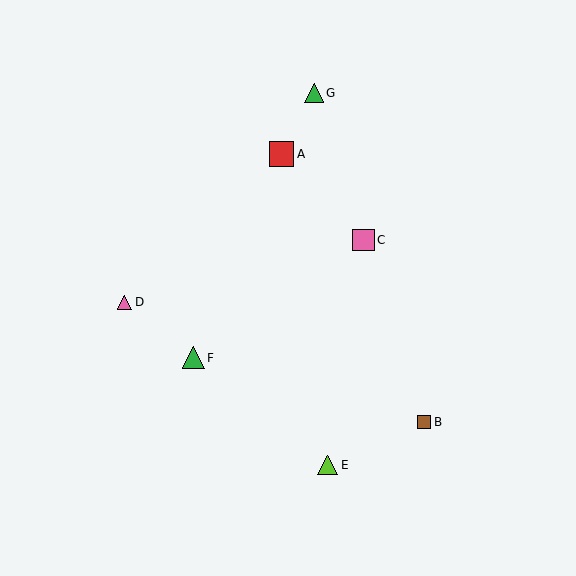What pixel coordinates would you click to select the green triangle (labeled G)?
Click at (314, 93) to select the green triangle G.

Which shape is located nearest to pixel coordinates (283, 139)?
The red square (labeled A) at (282, 154) is nearest to that location.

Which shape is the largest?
The red square (labeled A) is the largest.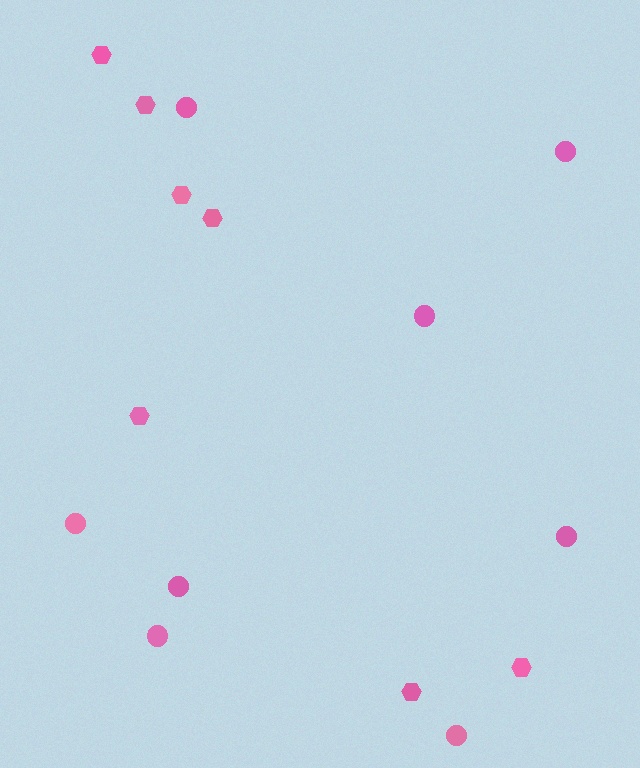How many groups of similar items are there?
There are 2 groups: one group of circles (8) and one group of hexagons (7).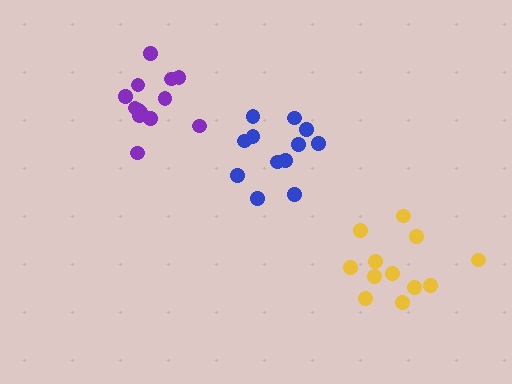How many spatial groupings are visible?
There are 3 spatial groupings.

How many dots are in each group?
Group 1: 12 dots, Group 2: 13 dots, Group 3: 12 dots (37 total).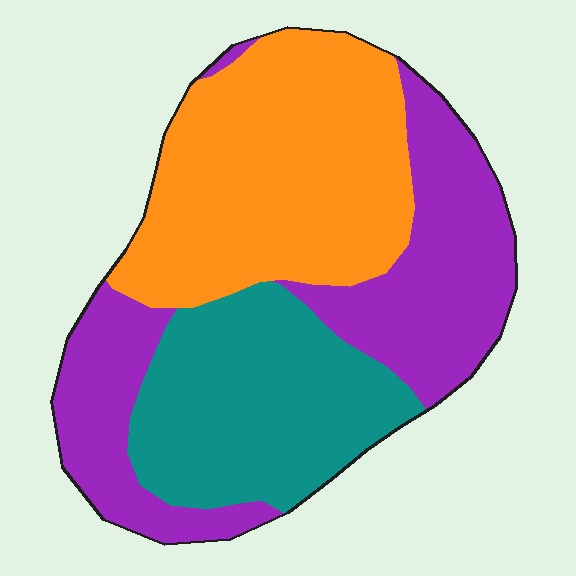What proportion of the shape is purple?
Purple covers roughly 35% of the shape.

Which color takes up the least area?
Teal, at roughly 30%.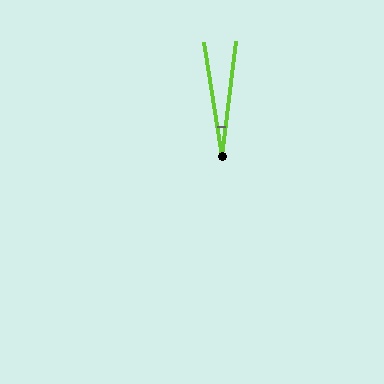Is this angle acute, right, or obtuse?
It is acute.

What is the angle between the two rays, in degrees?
Approximately 16 degrees.